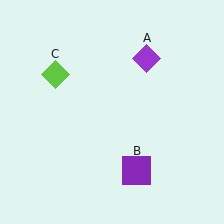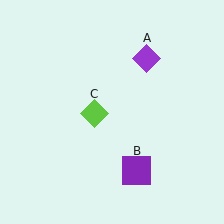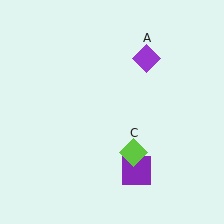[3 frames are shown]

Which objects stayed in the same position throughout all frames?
Purple diamond (object A) and purple square (object B) remained stationary.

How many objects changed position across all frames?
1 object changed position: lime diamond (object C).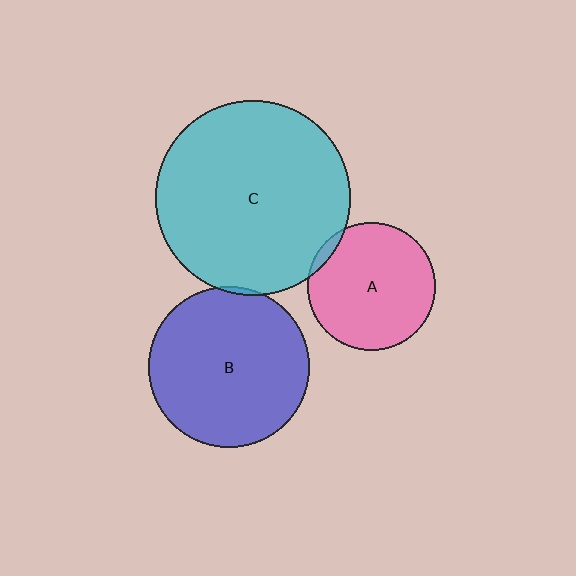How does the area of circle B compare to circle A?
Approximately 1.6 times.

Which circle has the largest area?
Circle C (cyan).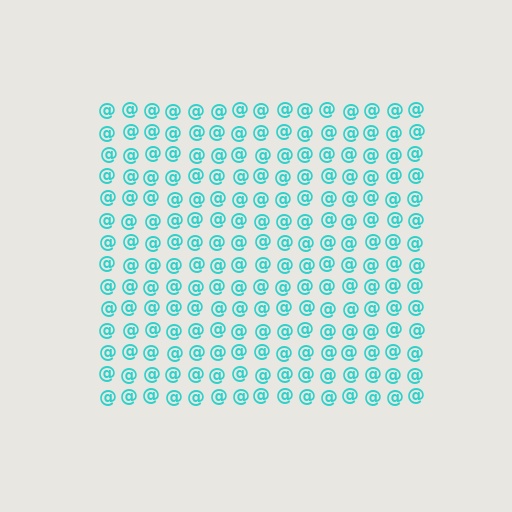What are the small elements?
The small elements are at signs.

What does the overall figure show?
The overall figure shows a square.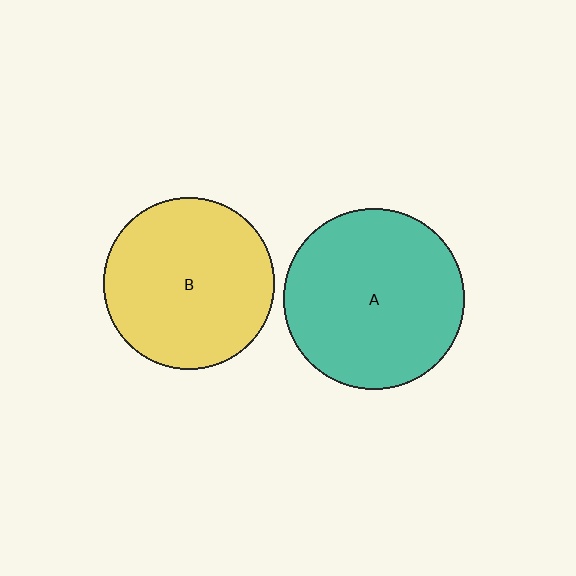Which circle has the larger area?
Circle A (teal).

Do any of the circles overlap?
No, none of the circles overlap.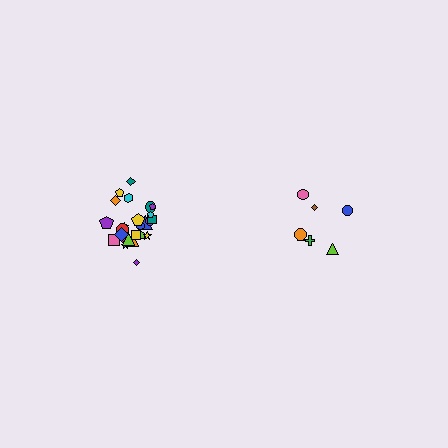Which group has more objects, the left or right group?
The left group.